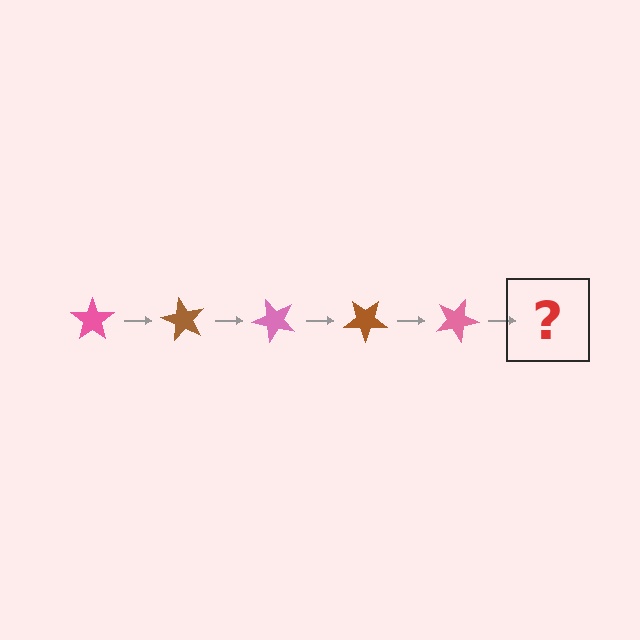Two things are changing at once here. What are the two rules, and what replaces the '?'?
The two rules are that it rotates 60 degrees each step and the color cycles through pink and brown. The '?' should be a brown star, rotated 300 degrees from the start.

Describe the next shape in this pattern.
It should be a brown star, rotated 300 degrees from the start.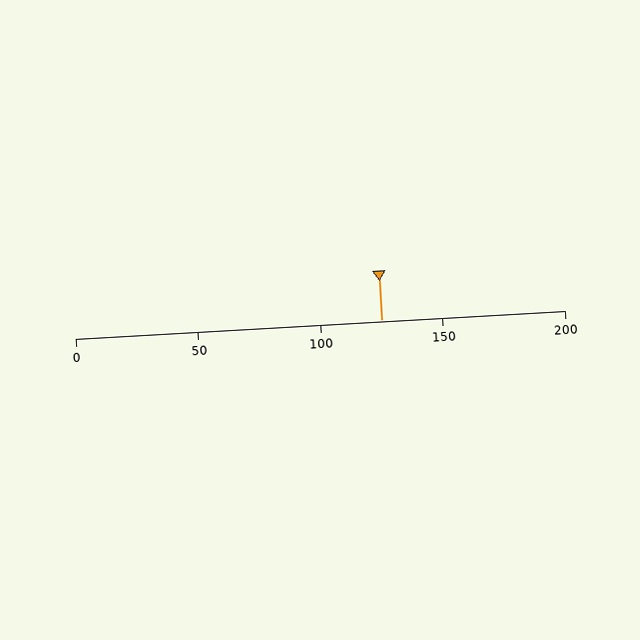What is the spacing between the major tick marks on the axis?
The major ticks are spaced 50 apart.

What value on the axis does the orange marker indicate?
The marker indicates approximately 125.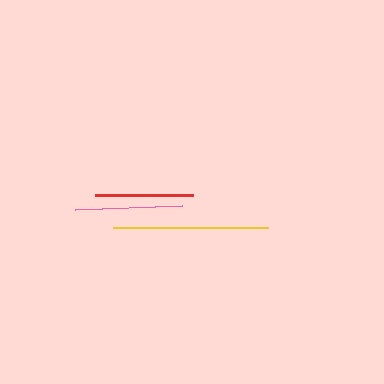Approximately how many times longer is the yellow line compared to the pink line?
The yellow line is approximately 1.4 times the length of the pink line.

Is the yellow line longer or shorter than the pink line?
The yellow line is longer than the pink line.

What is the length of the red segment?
The red segment is approximately 98 pixels long.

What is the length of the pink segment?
The pink segment is approximately 107 pixels long.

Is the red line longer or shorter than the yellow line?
The yellow line is longer than the red line.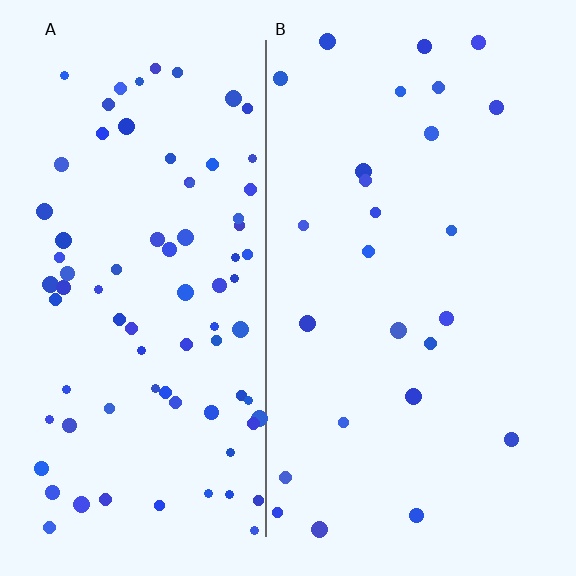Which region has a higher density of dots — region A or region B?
A (the left).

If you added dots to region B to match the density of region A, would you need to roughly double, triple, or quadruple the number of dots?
Approximately triple.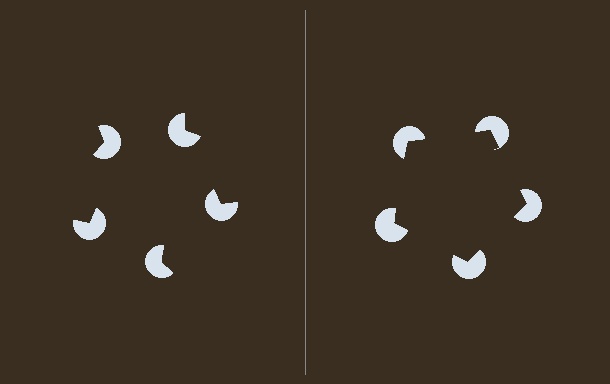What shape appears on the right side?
An illusory pentagon.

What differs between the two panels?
The pac-man discs are positioned identically on both sides; only the wedge orientations differ. On the right they align to a pentagon; on the left they are misaligned.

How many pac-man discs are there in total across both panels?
10 — 5 on each side.